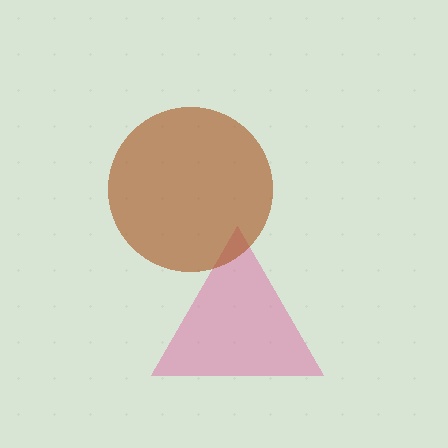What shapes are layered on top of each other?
The layered shapes are: a pink triangle, a brown circle.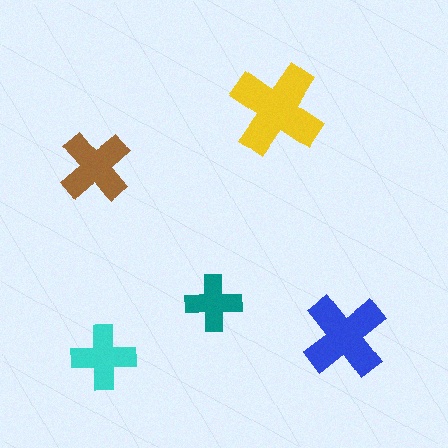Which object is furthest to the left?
The brown cross is leftmost.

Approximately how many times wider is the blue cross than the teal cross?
About 1.5 times wider.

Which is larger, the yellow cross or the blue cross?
The yellow one.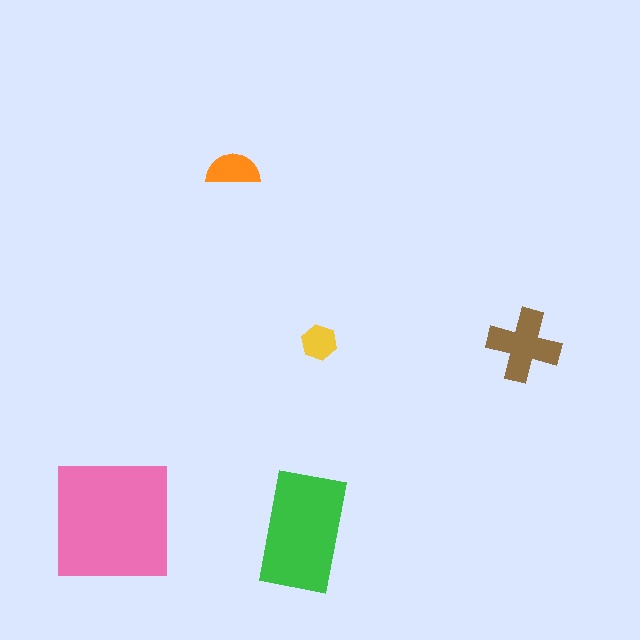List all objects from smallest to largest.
The yellow hexagon, the orange semicircle, the brown cross, the green rectangle, the pink square.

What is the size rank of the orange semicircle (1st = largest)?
4th.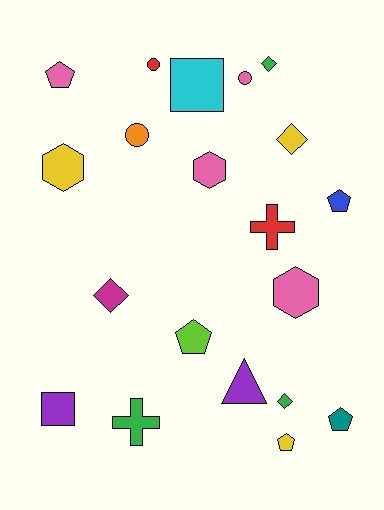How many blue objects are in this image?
There is 1 blue object.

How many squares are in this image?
There are 2 squares.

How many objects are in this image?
There are 20 objects.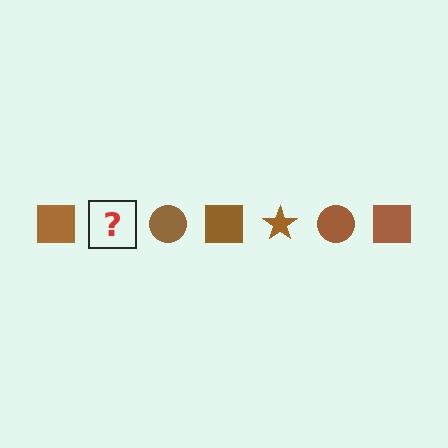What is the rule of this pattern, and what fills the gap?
The rule is that the pattern cycles through square, star, circle shapes in brown. The gap should be filled with a brown star.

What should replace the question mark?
The question mark should be replaced with a brown star.